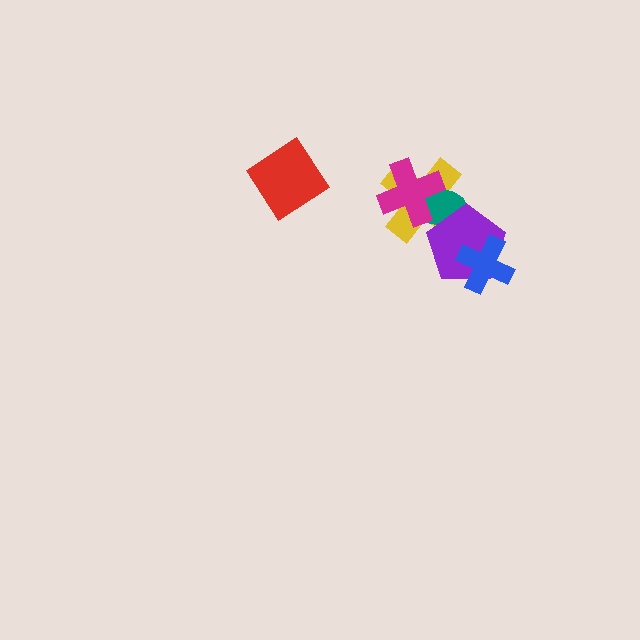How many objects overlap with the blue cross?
1 object overlaps with the blue cross.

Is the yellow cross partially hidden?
Yes, it is partially covered by another shape.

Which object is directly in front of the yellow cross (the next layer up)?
The teal ellipse is directly in front of the yellow cross.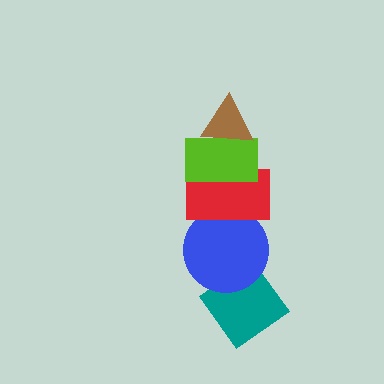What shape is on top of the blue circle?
The red rectangle is on top of the blue circle.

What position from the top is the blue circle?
The blue circle is 4th from the top.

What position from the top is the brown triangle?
The brown triangle is 1st from the top.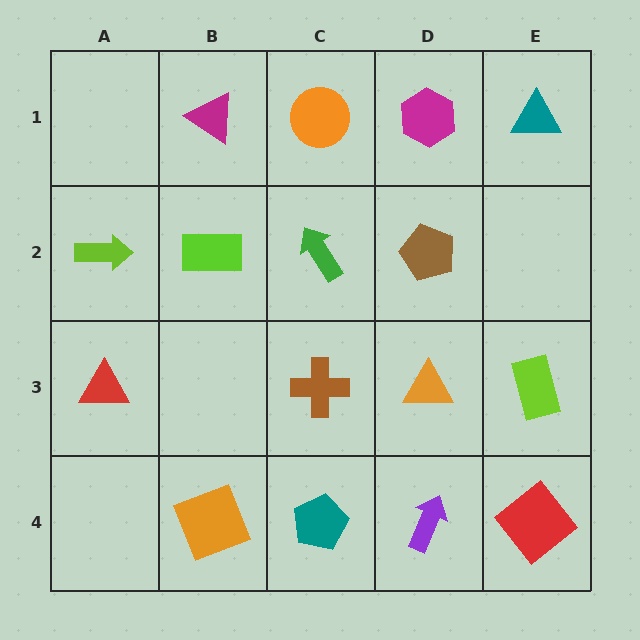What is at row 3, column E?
A lime rectangle.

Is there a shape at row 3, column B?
No, that cell is empty.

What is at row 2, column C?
A green arrow.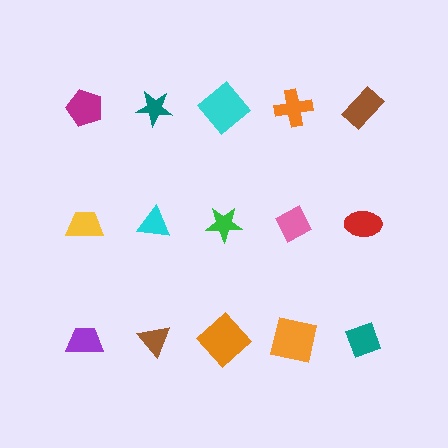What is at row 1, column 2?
A teal star.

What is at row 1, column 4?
An orange cross.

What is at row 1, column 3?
A cyan diamond.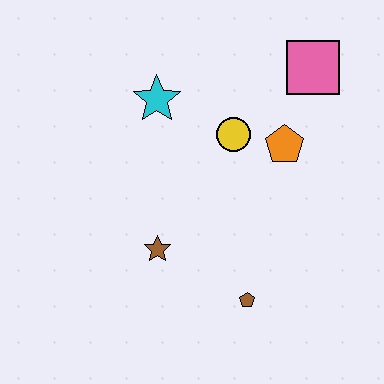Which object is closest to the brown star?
The brown pentagon is closest to the brown star.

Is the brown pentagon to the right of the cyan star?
Yes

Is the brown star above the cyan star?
No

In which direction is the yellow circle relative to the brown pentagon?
The yellow circle is above the brown pentagon.